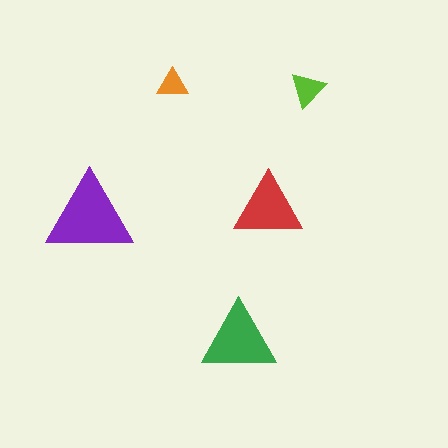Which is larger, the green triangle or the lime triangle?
The green one.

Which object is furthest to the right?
The lime triangle is rightmost.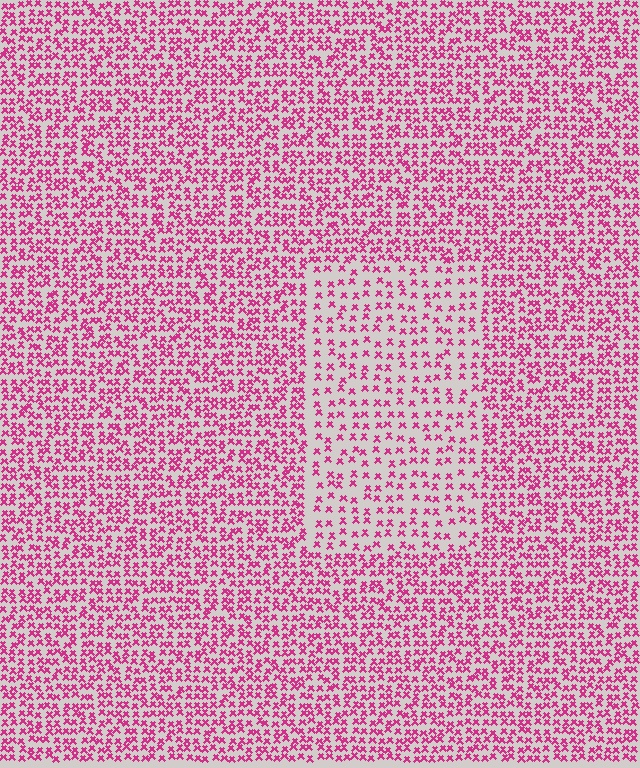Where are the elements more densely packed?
The elements are more densely packed outside the rectangle boundary.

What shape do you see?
I see a rectangle.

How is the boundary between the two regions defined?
The boundary is defined by a change in element density (approximately 1.9x ratio). All elements are the same color, size, and shape.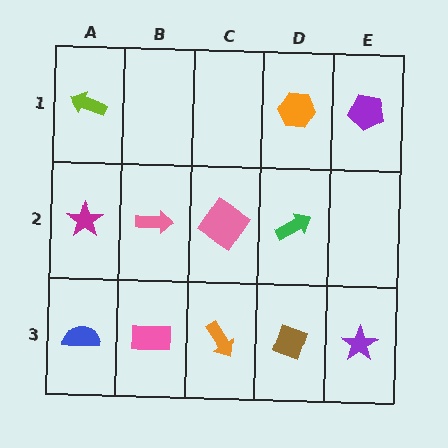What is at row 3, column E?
A purple star.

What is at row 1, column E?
A purple pentagon.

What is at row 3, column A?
A blue semicircle.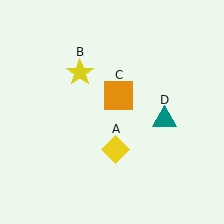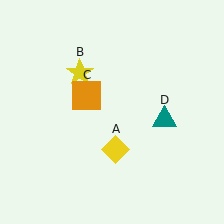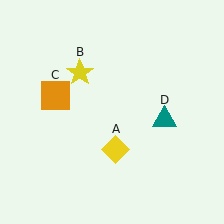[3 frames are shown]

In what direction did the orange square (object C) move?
The orange square (object C) moved left.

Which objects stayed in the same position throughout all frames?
Yellow diamond (object A) and yellow star (object B) and teal triangle (object D) remained stationary.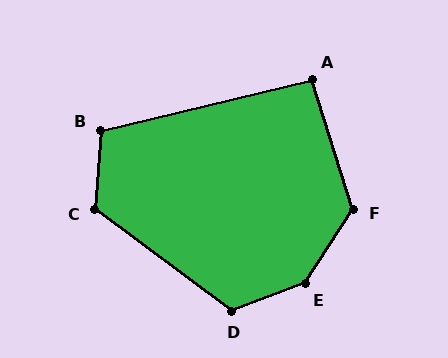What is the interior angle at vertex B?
Approximately 107 degrees (obtuse).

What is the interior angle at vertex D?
Approximately 123 degrees (obtuse).